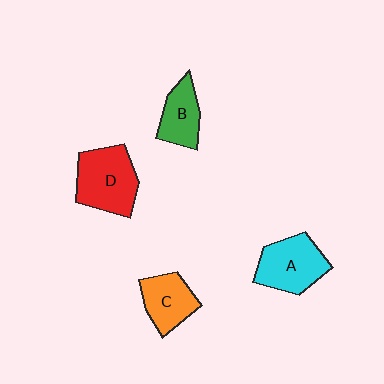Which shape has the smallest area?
Shape B (green).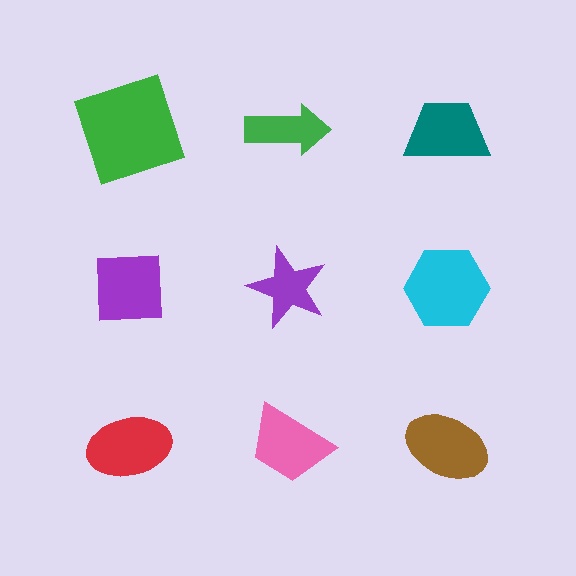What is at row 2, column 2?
A purple star.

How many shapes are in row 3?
3 shapes.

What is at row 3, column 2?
A pink trapezoid.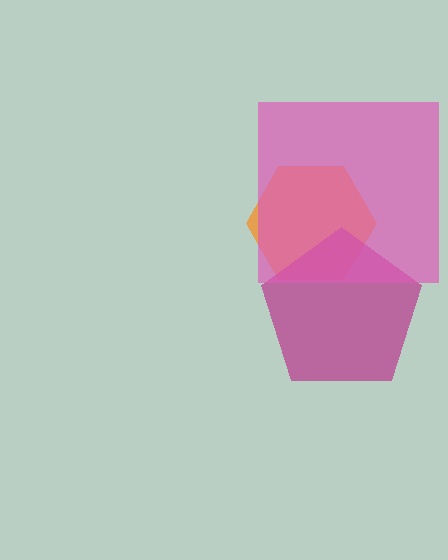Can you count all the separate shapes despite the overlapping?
Yes, there are 3 separate shapes.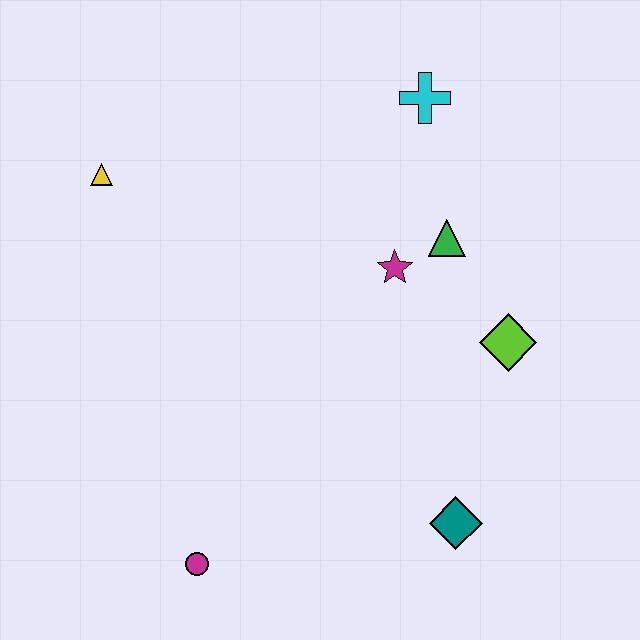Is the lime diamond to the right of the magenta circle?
Yes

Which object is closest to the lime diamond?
The green triangle is closest to the lime diamond.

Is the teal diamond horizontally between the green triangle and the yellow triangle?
No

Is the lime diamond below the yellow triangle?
Yes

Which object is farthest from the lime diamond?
The yellow triangle is farthest from the lime diamond.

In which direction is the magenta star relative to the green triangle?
The magenta star is to the left of the green triangle.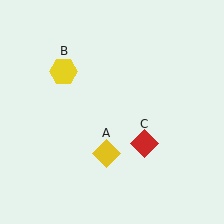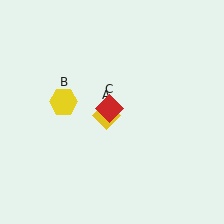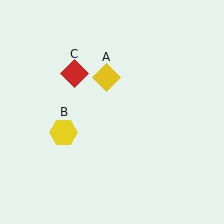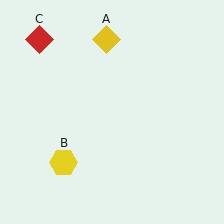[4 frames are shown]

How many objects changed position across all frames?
3 objects changed position: yellow diamond (object A), yellow hexagon (object B), red diamond (object C).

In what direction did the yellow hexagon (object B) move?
The yellow hexagon (object B) moved down.